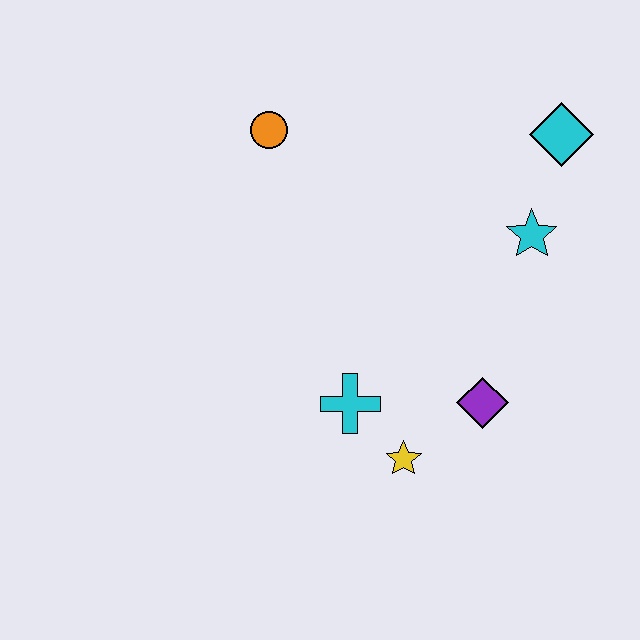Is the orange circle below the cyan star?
No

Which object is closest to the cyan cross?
The yellow star is closest to the cyan cross.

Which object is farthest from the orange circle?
The yellow star is farthest from the orange circle.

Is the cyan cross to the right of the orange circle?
Yes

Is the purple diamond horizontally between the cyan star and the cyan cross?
Yes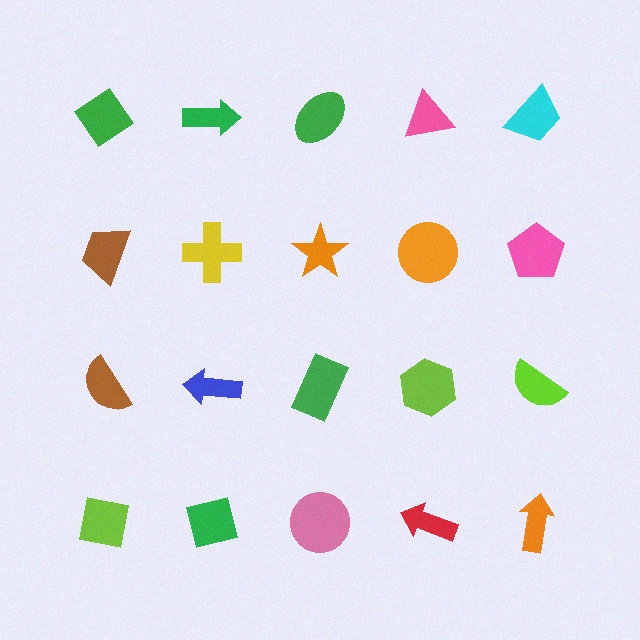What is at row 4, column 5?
An orange arrow.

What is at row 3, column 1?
A brown semicircle.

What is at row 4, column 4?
A red arrow.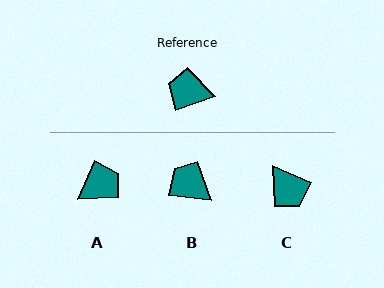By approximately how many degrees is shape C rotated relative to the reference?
Approximately 139 degrees counter-clockwise.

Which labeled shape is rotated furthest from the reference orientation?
C, about 139 degrees away.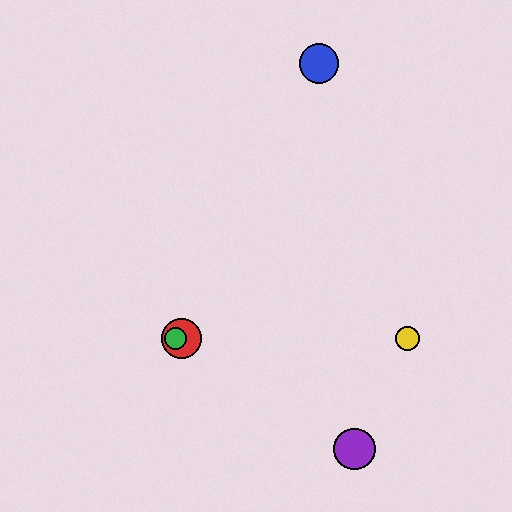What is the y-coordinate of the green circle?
The green circle is at y≈338.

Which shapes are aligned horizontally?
The red circle, the green circle, the yellow circle are aligned horizontally.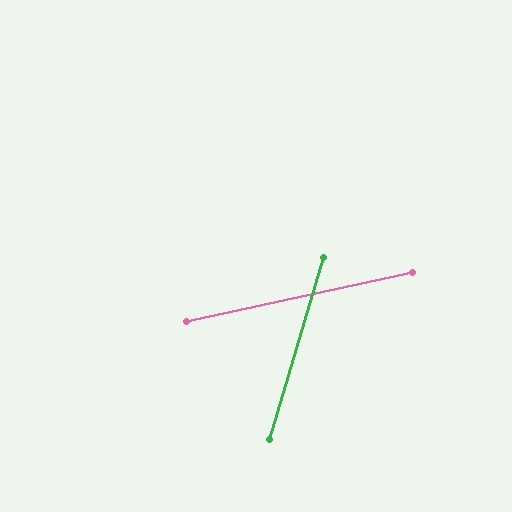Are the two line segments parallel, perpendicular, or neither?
Neither parallel nor perpendicular — they differ by about 61°.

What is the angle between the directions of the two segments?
Approximately 61 degrees.